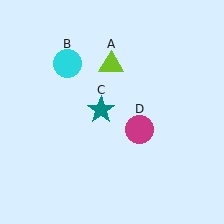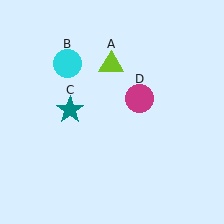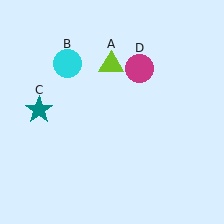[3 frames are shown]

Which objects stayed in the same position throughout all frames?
Lime triangle (object A) and cyan circle (object B) remained stationary.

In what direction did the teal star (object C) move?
The teal star (object C) moved left.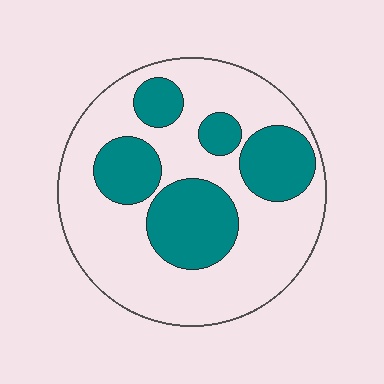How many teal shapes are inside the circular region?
5.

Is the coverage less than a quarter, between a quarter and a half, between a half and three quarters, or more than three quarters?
Between a quarter and a half.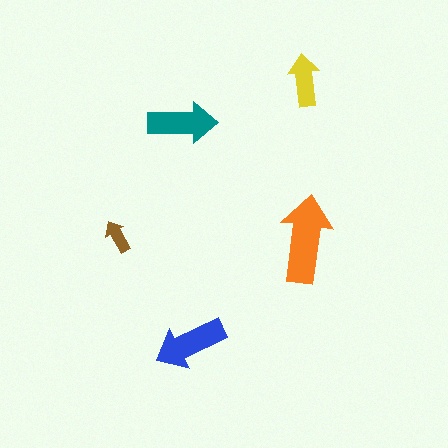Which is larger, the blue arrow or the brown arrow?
The blue one.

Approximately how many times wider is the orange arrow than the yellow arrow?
About 1.5 times wider.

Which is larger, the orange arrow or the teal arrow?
The orange one.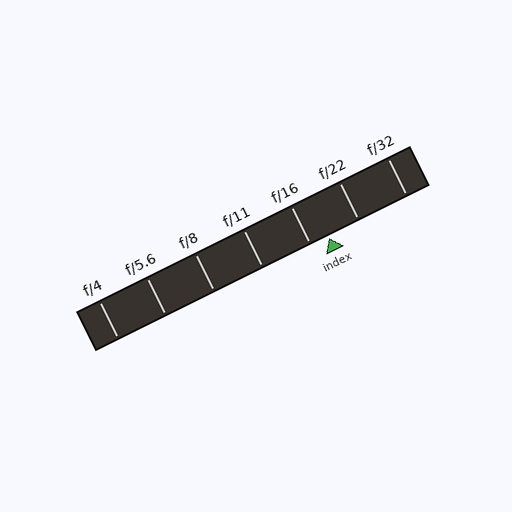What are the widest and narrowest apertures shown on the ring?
The widest aperture shown is f/4 and the narrowest is f/32.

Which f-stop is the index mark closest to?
The index mark is closest to f/16.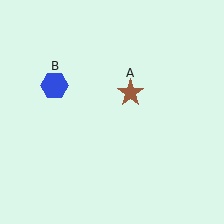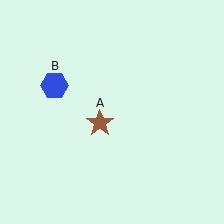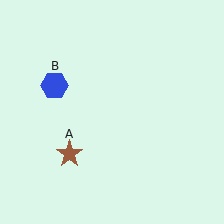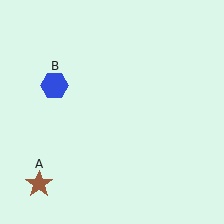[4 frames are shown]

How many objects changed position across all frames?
1 object changed position: brown star (object A).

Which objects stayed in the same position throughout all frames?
Blue hexagon (object B) remained stationary.